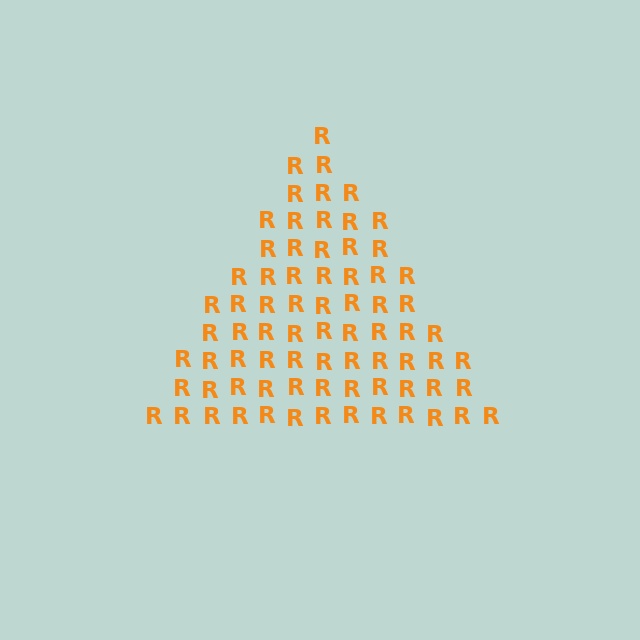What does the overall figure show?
The overall figure shows a triangle.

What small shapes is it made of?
It is made of small letter R's.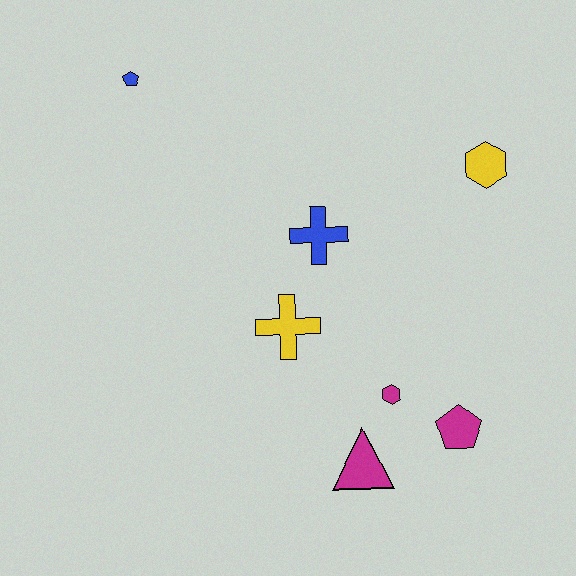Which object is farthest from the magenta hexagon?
The blue pentagon is farthest from the magenta hexagon.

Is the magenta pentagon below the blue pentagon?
Yes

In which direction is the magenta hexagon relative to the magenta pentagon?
The magenta hexagon is to the left of the magenta pentagon.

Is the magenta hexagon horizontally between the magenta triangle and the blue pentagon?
No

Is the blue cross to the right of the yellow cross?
Yes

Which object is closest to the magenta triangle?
The magenta hexagon is closest to the magenta triangle.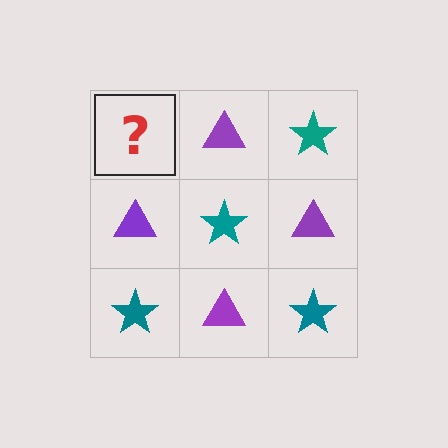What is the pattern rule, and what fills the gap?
The rule is that it alternates teal star and purple triangle in a checkerboard pattern. The gap should be filled with a teal star.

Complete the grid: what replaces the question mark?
The question mark should be replaced with a teal star.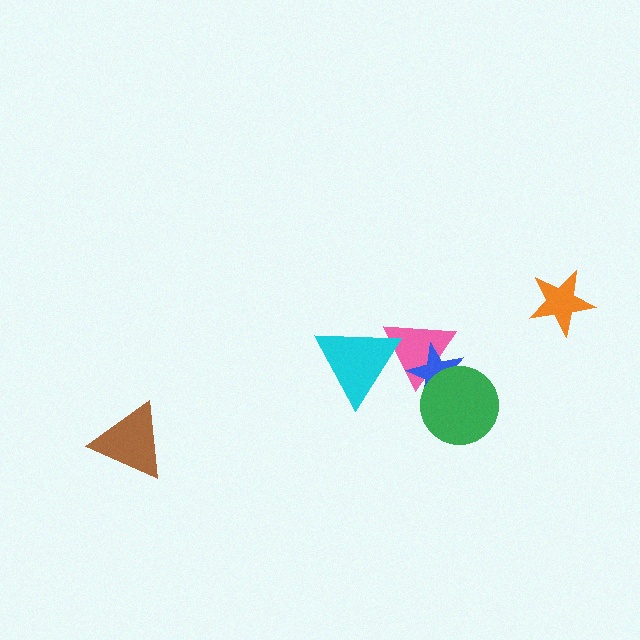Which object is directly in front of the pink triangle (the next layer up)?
The blue star is directly in front of the pink triangle.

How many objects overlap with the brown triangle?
0 objects overlap with the brown triangle.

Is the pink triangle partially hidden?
Yes, it is partially covered by another shape.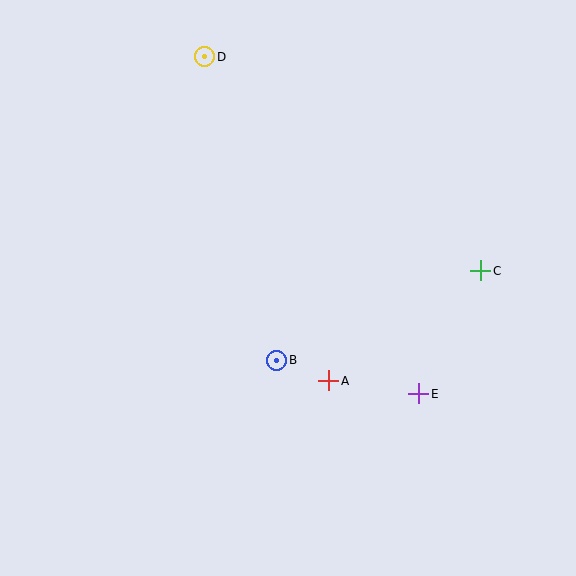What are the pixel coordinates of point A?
Point A is at (329, 381).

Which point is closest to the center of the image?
Point B at (277, 360) is closest to the center.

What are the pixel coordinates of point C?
Point C is at (481, 271).